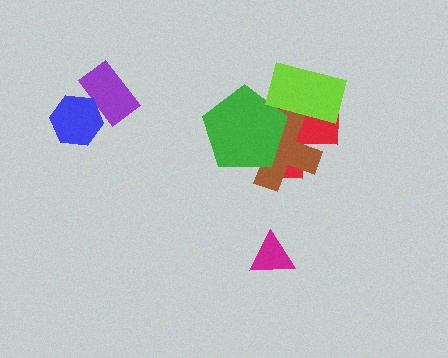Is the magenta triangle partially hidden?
No, no other shape covers it.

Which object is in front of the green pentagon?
The lime rectangle is in front of the green pentagon.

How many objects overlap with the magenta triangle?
0 objects overlap with the magenta triangle.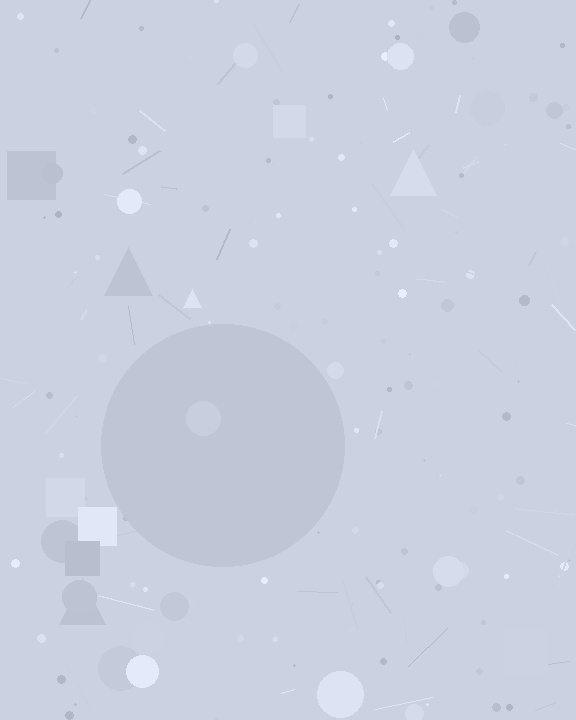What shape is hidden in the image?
A circle is hidden in the image.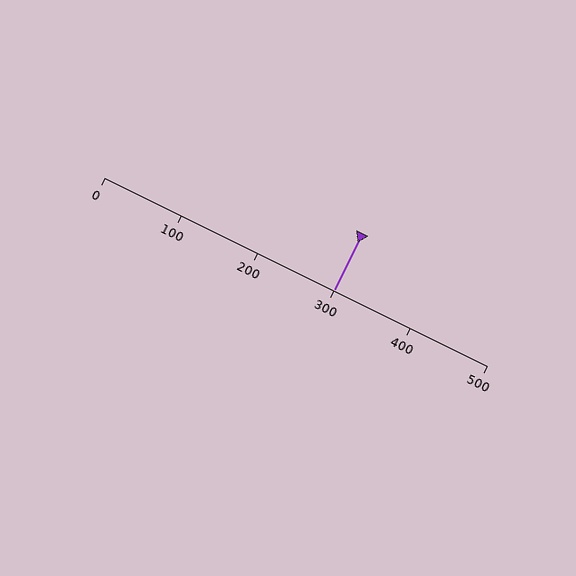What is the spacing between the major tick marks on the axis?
The major ticks are spaced 100 apart.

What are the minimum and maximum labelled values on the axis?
The axis runs from 0 to 500.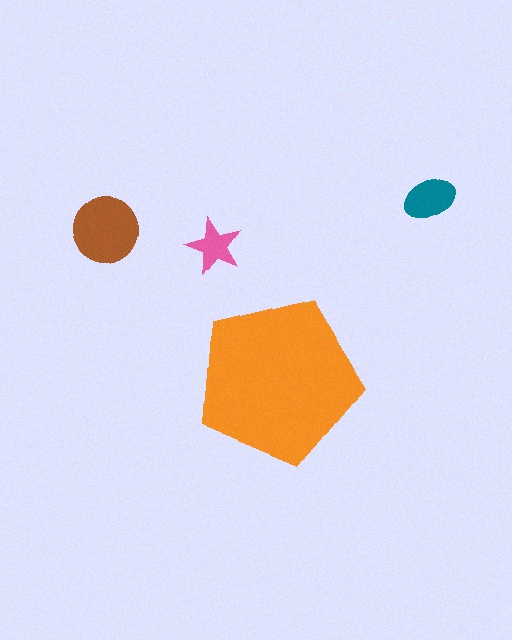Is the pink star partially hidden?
No, the pink star is fully visible.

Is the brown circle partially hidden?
No, the brown circle is fully visible.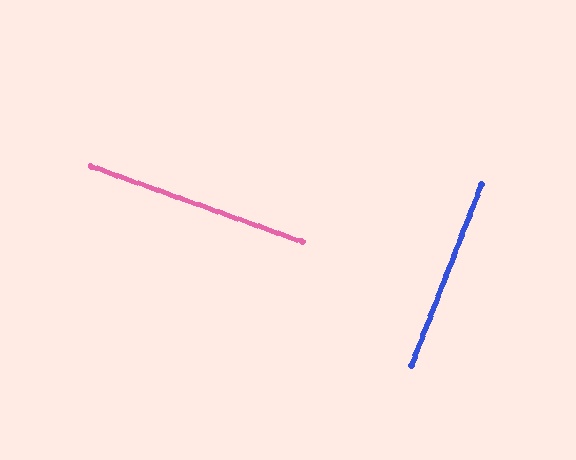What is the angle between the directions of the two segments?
Approximately 88 degrees.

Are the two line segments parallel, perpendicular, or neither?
Perpendicular — they meet at approximately 88°.